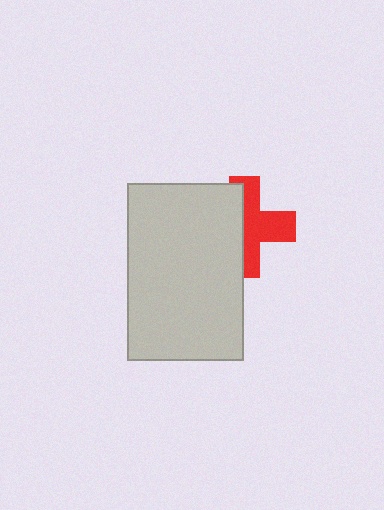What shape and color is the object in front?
The object in front is a light gray rectangle.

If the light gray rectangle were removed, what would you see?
You would see the complete red cross.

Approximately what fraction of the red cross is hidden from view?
Roughly 46% of the red cross is hidden behind the light gray rectangle.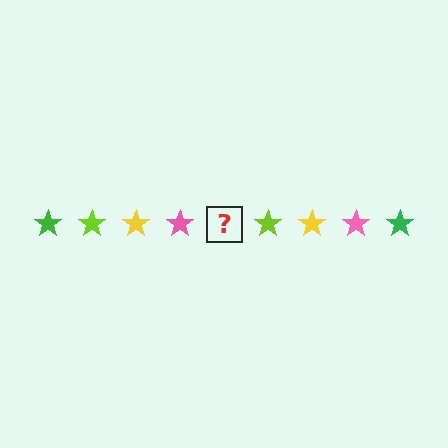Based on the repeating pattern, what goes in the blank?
The blank should be a green star.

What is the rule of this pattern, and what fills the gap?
The rule is that the pattern cycles through green, lime, yellow, pink stars. The gap should be filled with a green star.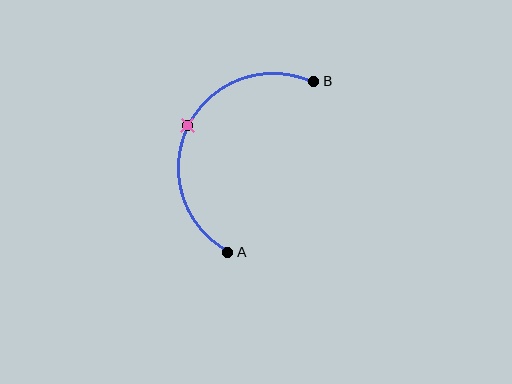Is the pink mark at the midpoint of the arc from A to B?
Yes. The pink mark lies on the arc at equal arc-length from both A and B — it is the arc midpoint.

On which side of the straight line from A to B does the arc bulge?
The arc bulges to the left of the straight line connecting A and B.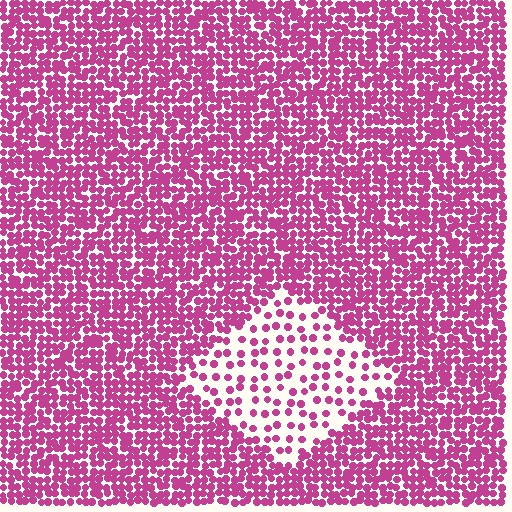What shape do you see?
I see a diamond.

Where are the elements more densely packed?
The elements are more densely packed outside the diamond boundary.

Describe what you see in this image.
The image contains small magenta elements arranged at two different densities. A diamond-shaped region is visible where the elements are less densely packed than the surrounding area.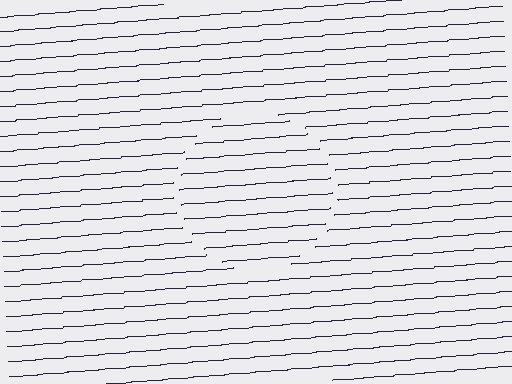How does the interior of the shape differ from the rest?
The interior of the shape contains the same grating, shifted by half a period — the contour is defined by the phase discontinuity where line-ends from the inner and outer gratings abut.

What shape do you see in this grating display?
An illusory circle. The interior of the shape contains the same grating, shifted by half a period — the contour is defined by the phase discontinuity where line-ends from the inner and outer gratings abut.